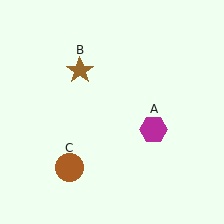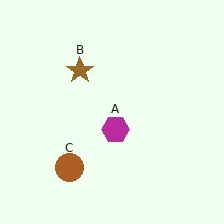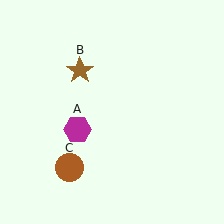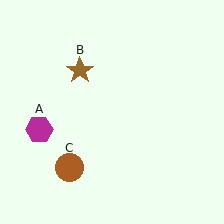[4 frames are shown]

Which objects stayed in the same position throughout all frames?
Brown star (object B) and brown circle (object C) remained stationary.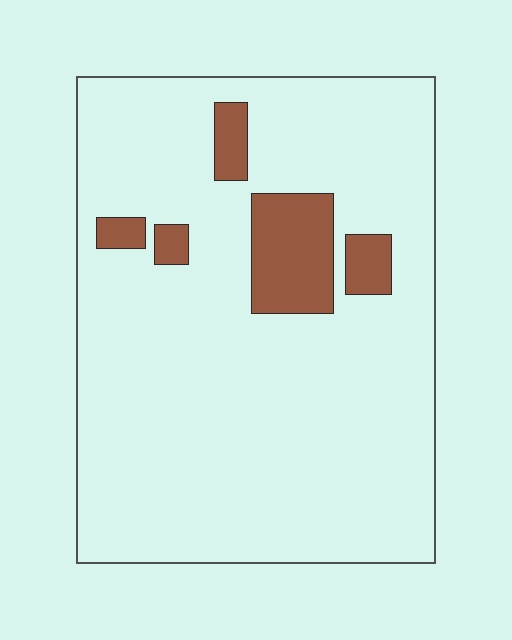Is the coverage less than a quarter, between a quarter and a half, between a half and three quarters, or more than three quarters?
Less than a quarter.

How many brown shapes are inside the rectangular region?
5.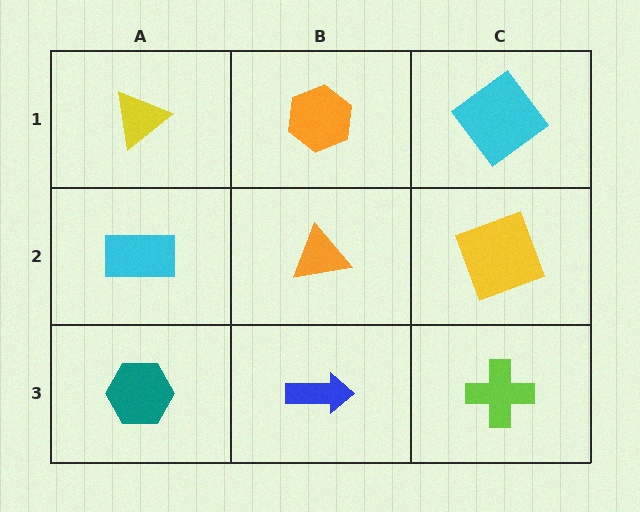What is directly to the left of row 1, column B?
A yellow triangle.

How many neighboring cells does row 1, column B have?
3.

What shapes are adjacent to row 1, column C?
A yellow square (row 2, column C), an orange hexagon (row 1, column B).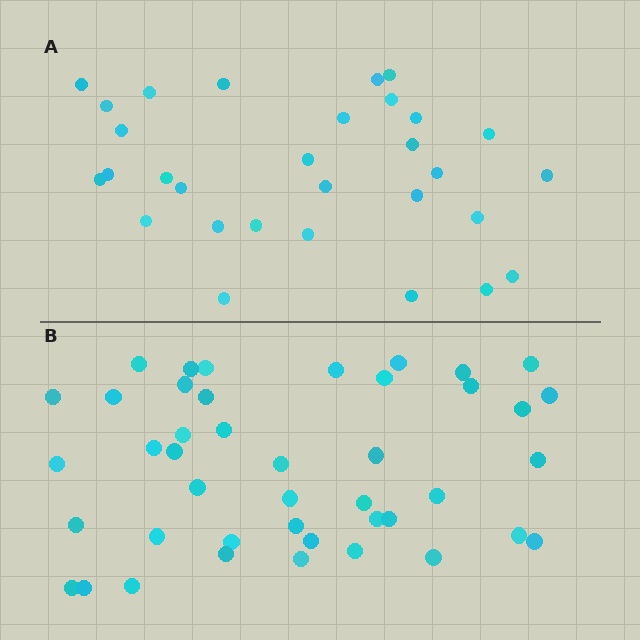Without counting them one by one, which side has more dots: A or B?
Region B (the bottom region) has more dots.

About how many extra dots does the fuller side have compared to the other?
Region B has approximately 15 more dots than region A.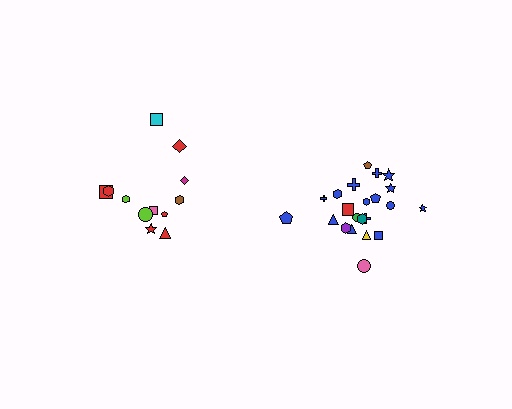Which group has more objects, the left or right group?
The right group.